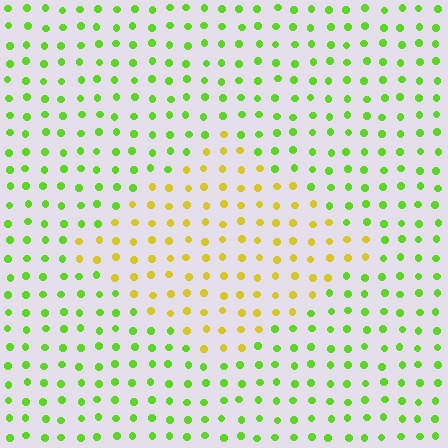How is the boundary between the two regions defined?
The boundary is defined purely by a slight shift in hue (about 47 degrees). Spacing, size, and orientation are identical on both sides.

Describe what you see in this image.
The image is filled with small lime elements in a uniform arrangement. A diamond-shaped region is visible where the elements are tinted to a slightly different hue, forming a subtle color boundary.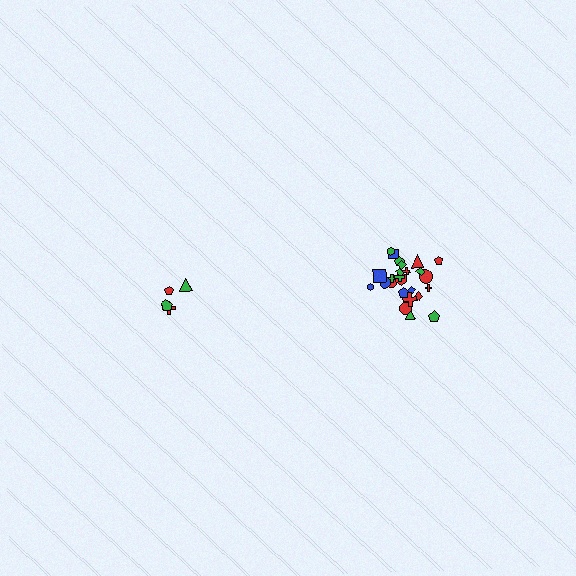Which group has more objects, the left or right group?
The right group.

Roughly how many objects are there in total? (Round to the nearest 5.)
Roughly 30 objects in total.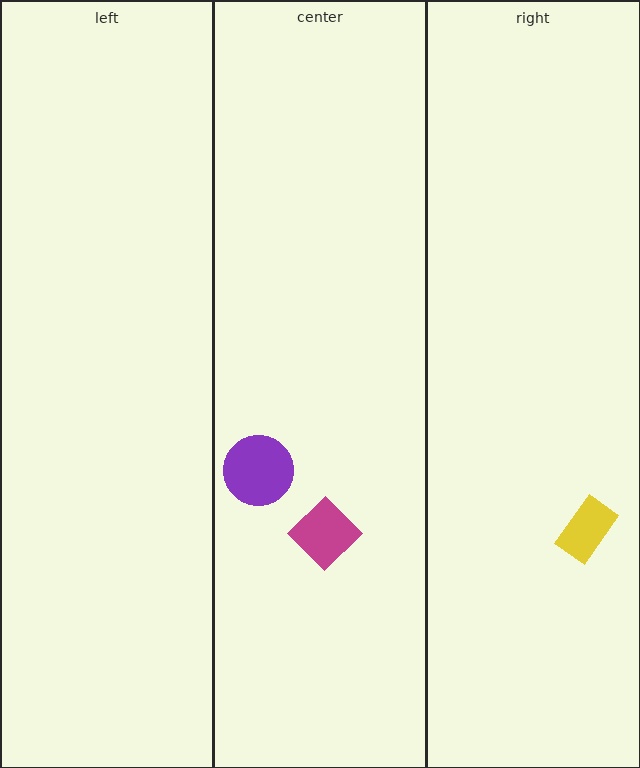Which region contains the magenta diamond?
The center region.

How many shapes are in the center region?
2.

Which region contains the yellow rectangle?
The right region.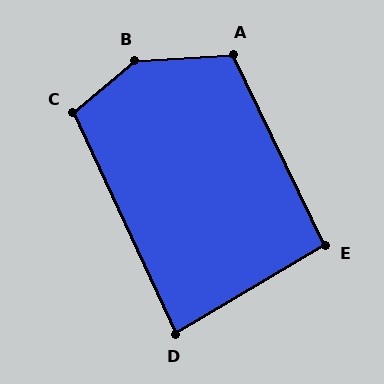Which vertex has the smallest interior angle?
D, at approximately 84 degrees.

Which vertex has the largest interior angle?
B, at approximately 143 degrees.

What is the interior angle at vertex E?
Approximately 95 degrees (obtuse).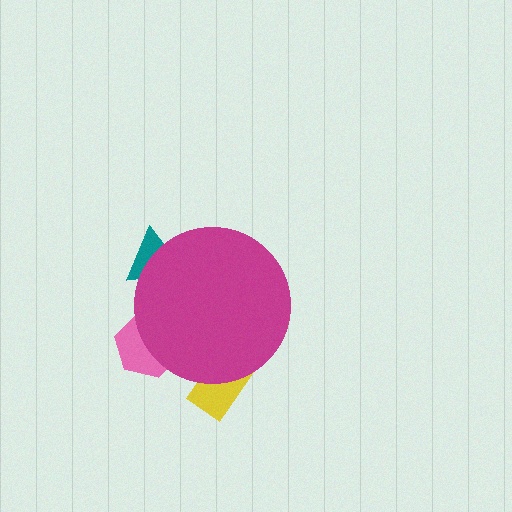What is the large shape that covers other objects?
A magenta circle.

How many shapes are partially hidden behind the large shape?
4 shapes are partially hidden.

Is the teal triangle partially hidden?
Yes, the teal triangle is partially hidden behind the magenta circle.